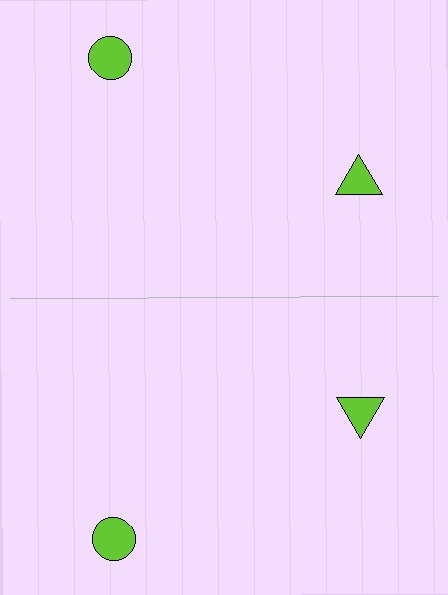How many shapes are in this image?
There are 4 shapes in this image.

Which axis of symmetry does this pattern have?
The pattern has a horizontal axis of symmetry running through the center of the image.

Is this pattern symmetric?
Yes, this pattern has bilateral (reflection) symmetry.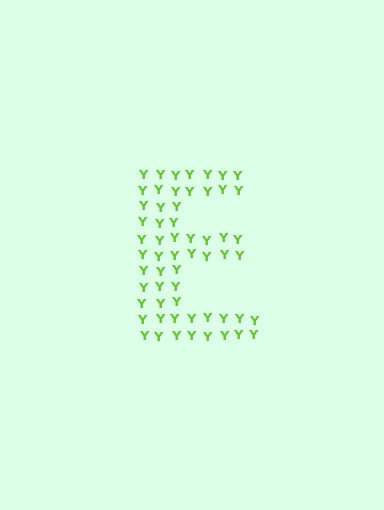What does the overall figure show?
The overall figure shows the letter E.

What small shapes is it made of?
It is made of small letter Y's.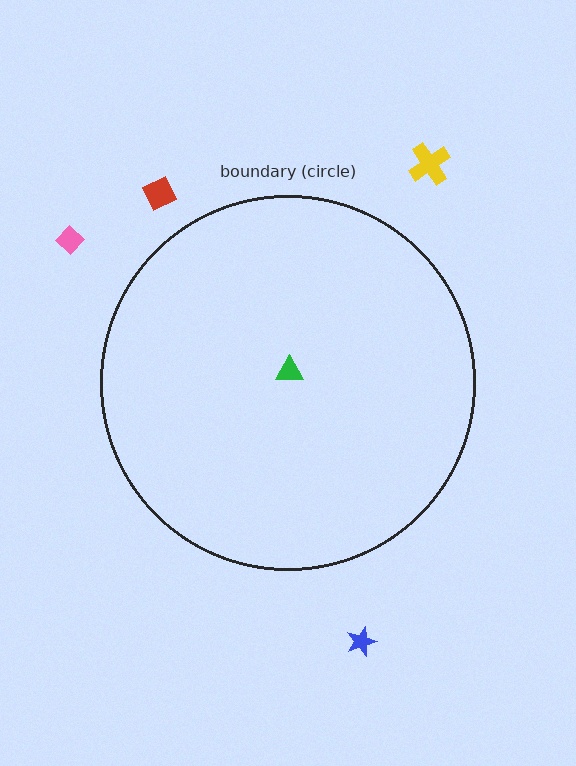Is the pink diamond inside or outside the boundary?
Outside.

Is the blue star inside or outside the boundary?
Outside.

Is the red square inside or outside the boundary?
Outside.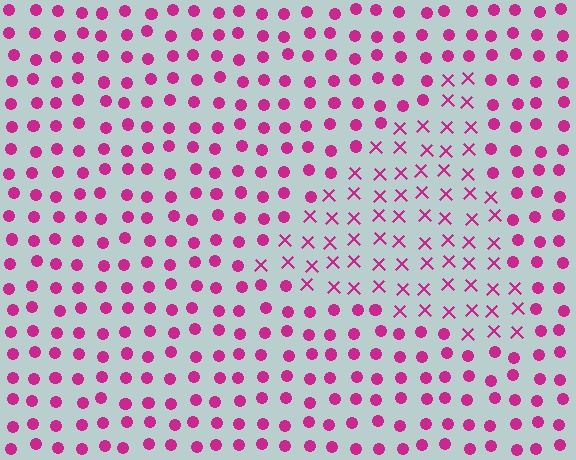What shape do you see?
I see a triangle.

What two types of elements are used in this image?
The image uses X marks inside the triangle region and circles outside it.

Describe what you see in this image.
The image is filled with small magenta elements arranged in a uniform grid. A triangle-shaped region contains X marks, while the surrounding area contains circles. The boundary is defined purely by the change in element shape.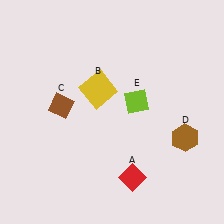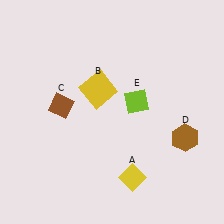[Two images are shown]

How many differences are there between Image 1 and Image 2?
There is 1 difference between the two images.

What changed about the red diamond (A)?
In Image 1, A is red. In Image 2, it changed to yellow.